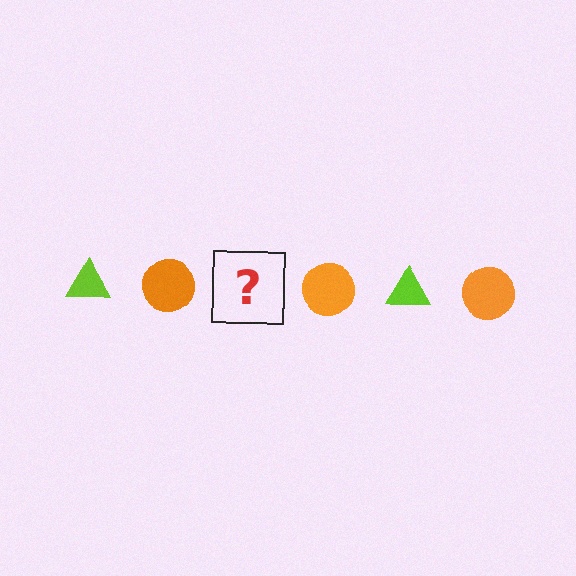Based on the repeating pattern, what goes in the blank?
The blank should be a lime triangle.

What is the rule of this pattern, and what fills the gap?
The rule is that the pattern alternates between lime triangle and orange circle. The gap should be filled with a lime triangle.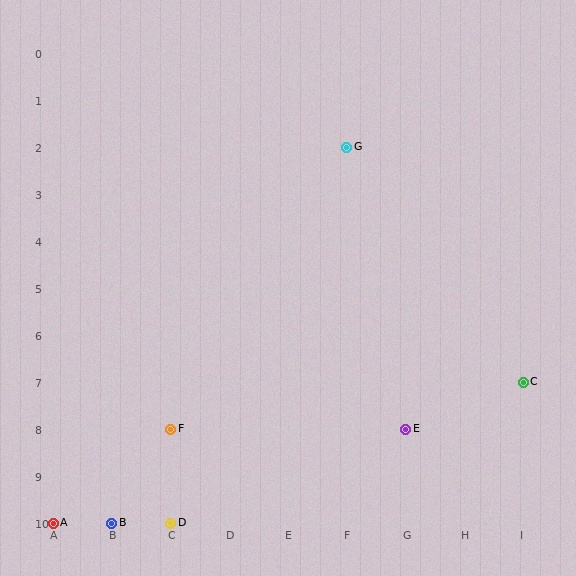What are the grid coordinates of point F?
Point F is at grid coordinates (C, 8).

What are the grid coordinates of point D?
Point D is at grid coordinates (C, 10).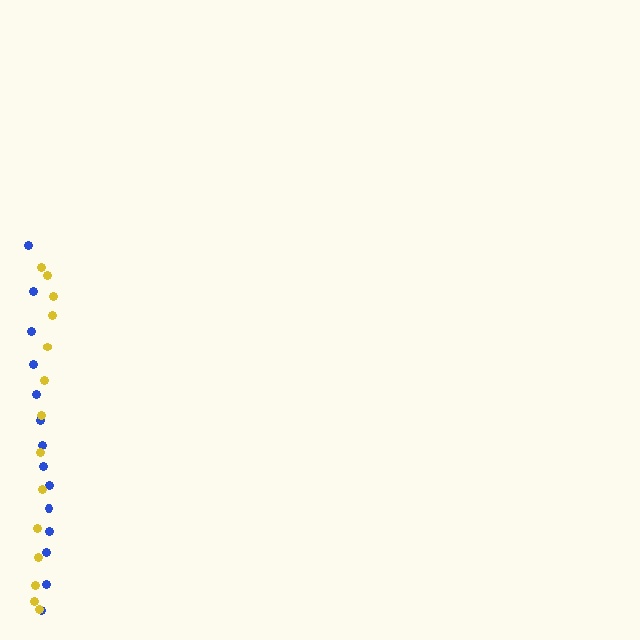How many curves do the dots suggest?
There are 2 distinct paths.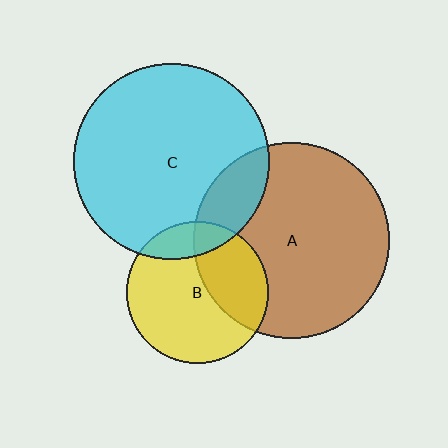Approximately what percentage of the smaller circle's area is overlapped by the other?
Approximately 15%.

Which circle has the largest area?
Circle C (cyan).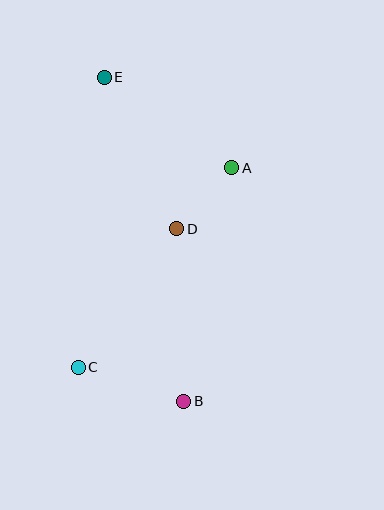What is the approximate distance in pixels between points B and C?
The distance between B and C is approximately 111 pixels.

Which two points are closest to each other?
Points A and D are closest to each other.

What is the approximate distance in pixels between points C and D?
The distance between C and D is approximately 170 pixels.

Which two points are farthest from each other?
Points B and E are farthest from each other.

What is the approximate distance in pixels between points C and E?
The distance between C and E is approximately 291 pixels.